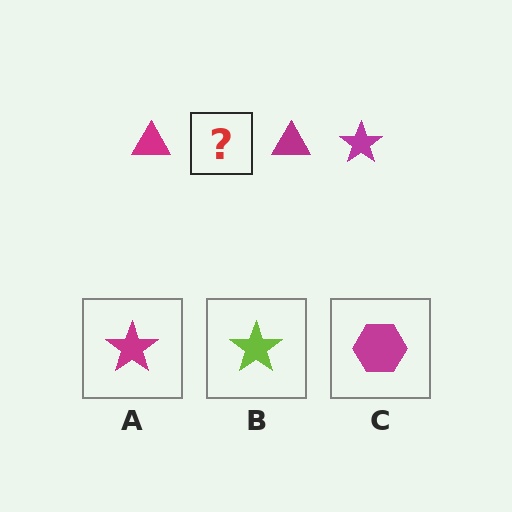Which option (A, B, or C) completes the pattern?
A.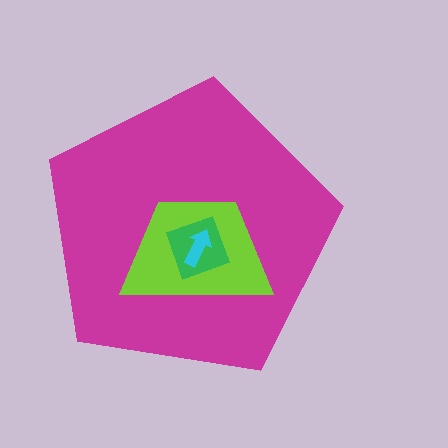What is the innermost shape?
The cyan arrow.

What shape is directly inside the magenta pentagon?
The lime trapezoid.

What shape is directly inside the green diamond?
The cyan arrow.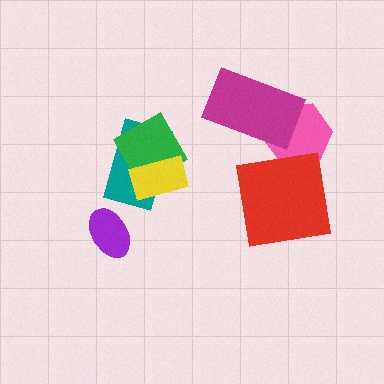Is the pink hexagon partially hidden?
Yes, it is partially covered by another shape.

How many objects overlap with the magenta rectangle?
1 object overlaps with the magenta rectangle.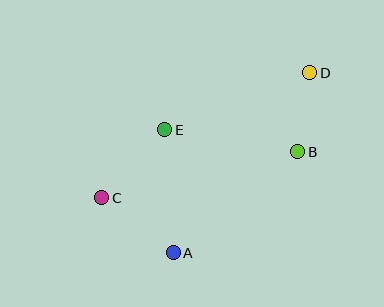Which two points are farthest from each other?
Points C and D are farthest from each other.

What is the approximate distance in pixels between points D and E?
The distance between D and E is approximately 155 pixels.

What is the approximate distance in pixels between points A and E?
The distance between A and E is approximately 123 pixels.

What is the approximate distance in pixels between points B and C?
The distance between B and C is approximately 201 pixels.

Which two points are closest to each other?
Points B and D are closest to each other.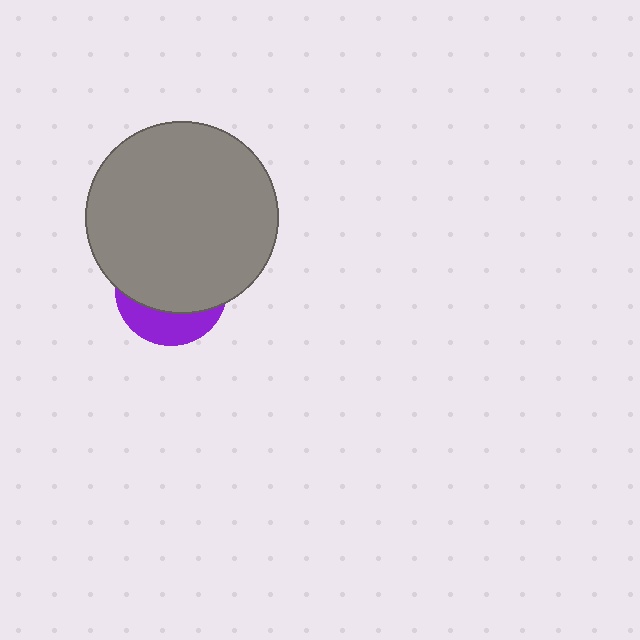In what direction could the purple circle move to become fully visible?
The purple circle could move down. That would shift it out from behind the gray circle entirely.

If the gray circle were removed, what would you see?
You would see the complete purple circle.